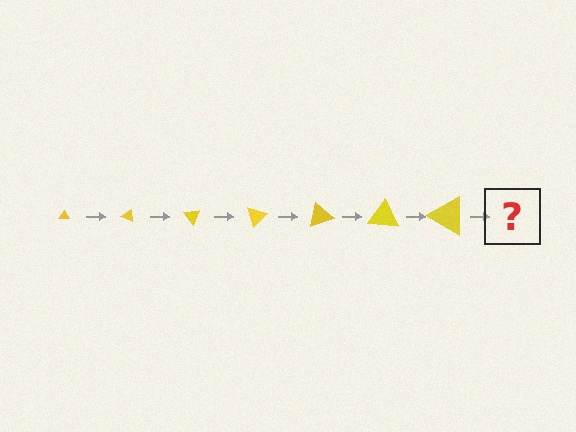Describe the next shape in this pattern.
It should be a triangle, larger than the previous one and rotated 175 degrees from the start.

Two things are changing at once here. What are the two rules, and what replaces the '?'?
The two rules are that the triangle grows larger each step and it rotates 25 degrees each step. The '?' should be a triangle, larger than the previous one and rotated 175 degrees from the start.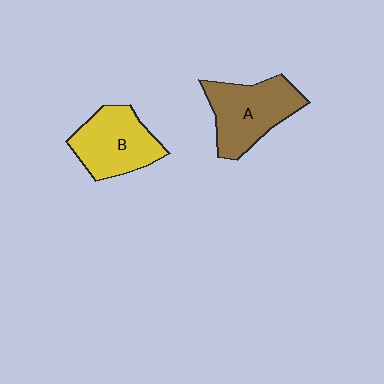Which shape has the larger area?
Shape A (brown).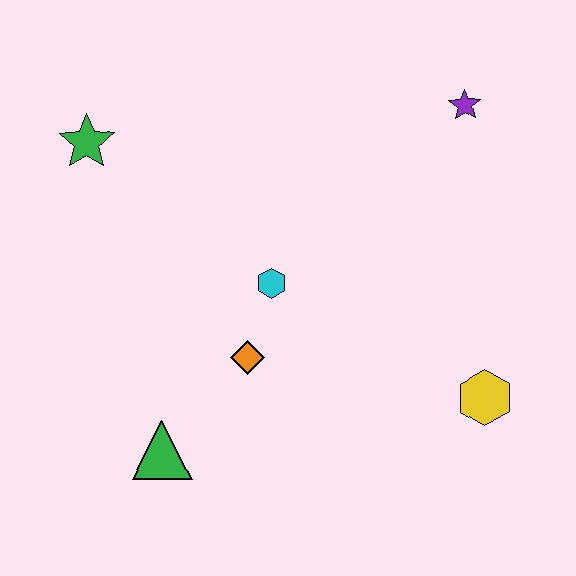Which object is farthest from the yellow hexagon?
The green star is farthest from the yellow hexagon.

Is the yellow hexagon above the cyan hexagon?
No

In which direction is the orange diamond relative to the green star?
The orange diamond is below the green star.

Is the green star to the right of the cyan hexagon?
No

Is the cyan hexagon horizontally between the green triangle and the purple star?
Yes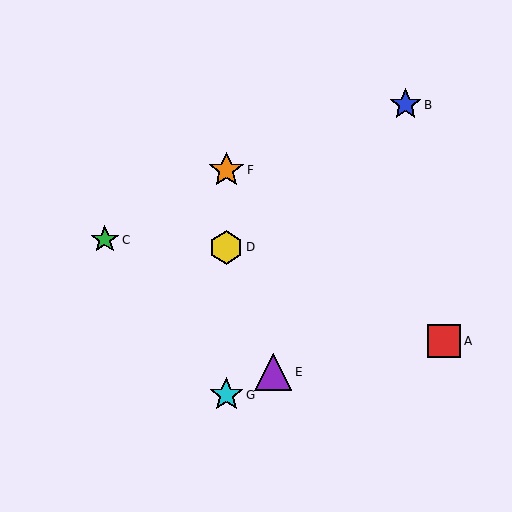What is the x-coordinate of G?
Object G is at x≈226.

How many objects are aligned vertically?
3 objects (D, F, G) are aligned vertically.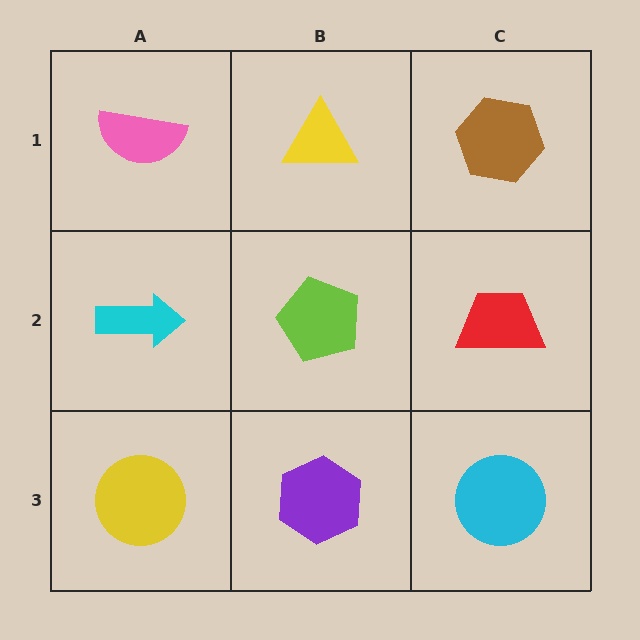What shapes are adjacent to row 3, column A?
A cyan arrow (row 2, column A), a purple hexagon (row 3, column B).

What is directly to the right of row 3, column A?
A purple hexagon.